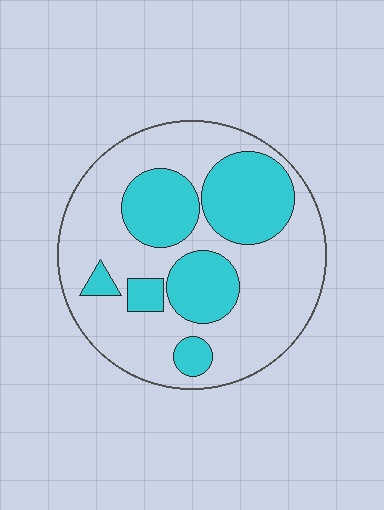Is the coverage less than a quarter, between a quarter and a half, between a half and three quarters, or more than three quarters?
Between a quarter and a half.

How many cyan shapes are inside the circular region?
6.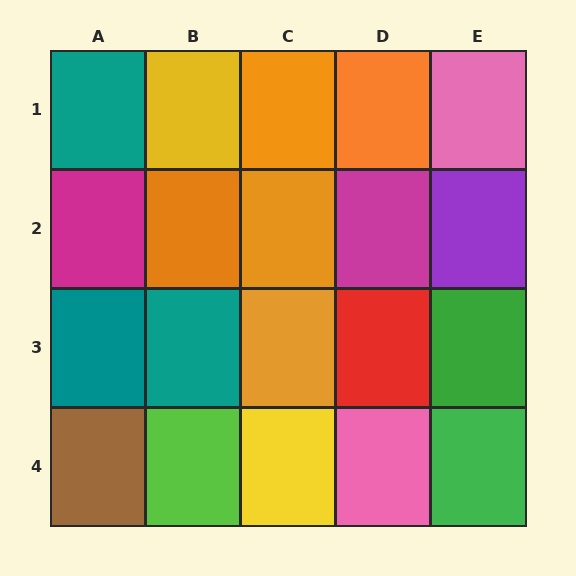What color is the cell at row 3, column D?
Red.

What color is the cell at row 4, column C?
Yellow.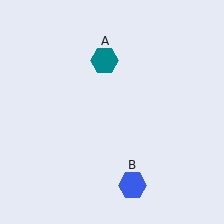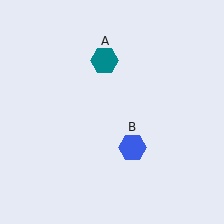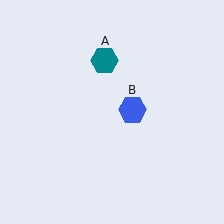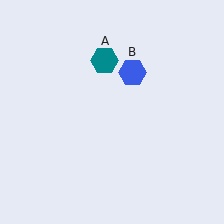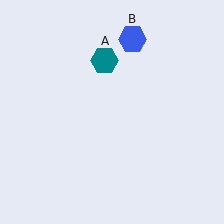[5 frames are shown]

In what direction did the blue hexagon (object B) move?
The blue hexagon (object B) moved up.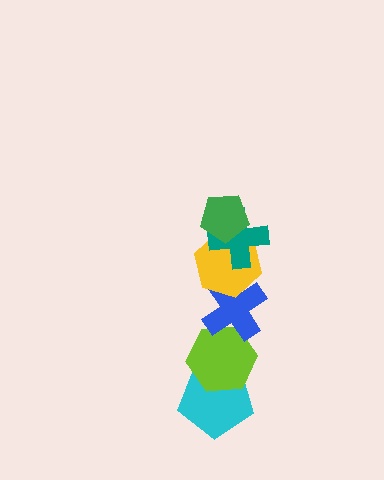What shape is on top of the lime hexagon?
The blue cross is on top of the lime hexagon.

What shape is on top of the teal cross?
The green pentagon is on top of the teal cross.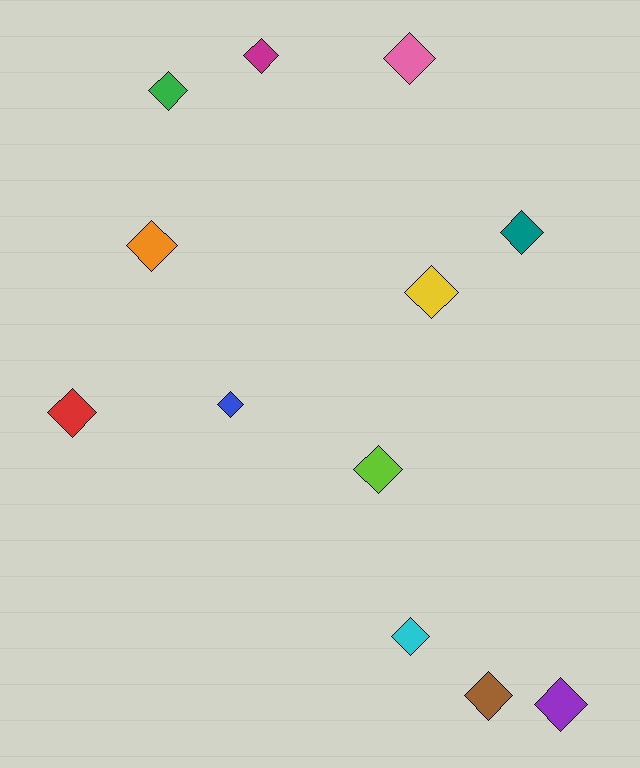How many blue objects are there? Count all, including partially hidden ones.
There is 1 blue object.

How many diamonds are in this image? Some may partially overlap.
There are 12 diamonds.